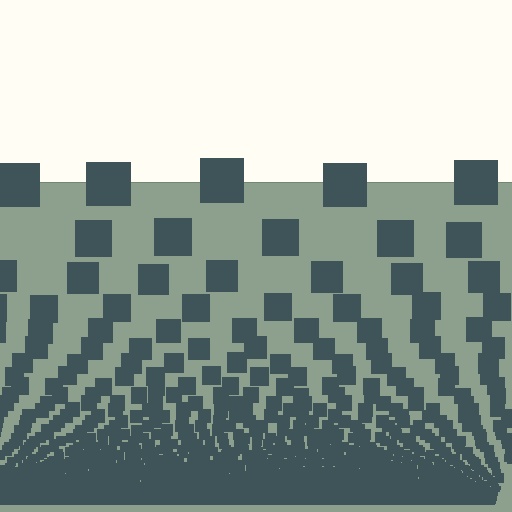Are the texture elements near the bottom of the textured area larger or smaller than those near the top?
Smaller. The gradient is inverted — elements near the bottom are smaller and denser.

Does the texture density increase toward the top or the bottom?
Density increases toward the bottom.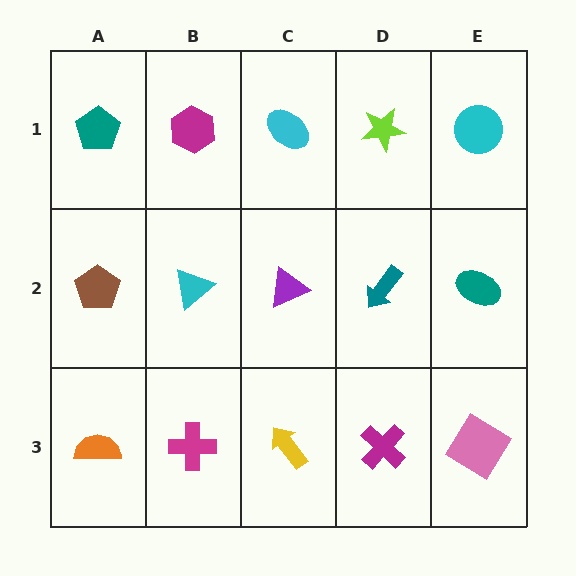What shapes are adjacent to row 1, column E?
A teal ellipse (row 2, column E), a lime star (row 1, column D).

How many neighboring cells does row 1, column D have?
3.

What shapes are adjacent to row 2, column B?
A magenta hexagon (row 1, column B), a magenta cross (row 3, column B), a brown pentagon (row 2, column A), a purple triangle (row 2, column C).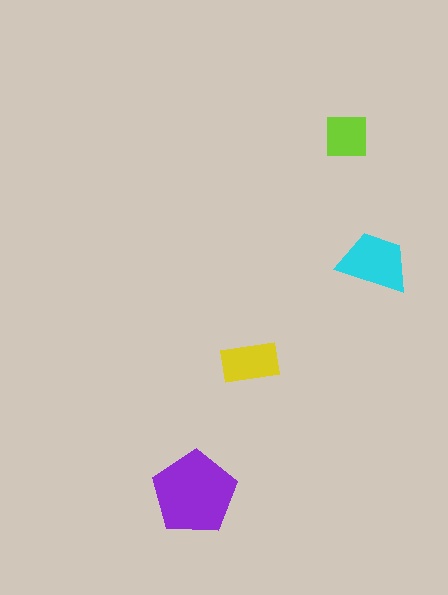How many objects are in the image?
There are 4 objects in the image.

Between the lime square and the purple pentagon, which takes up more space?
The purple pentagon.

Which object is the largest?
The purple pentagon.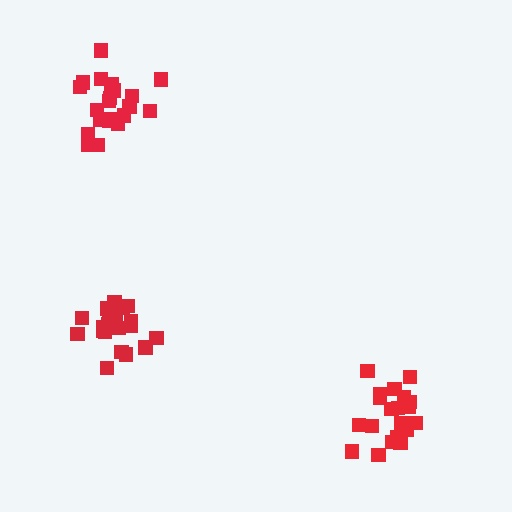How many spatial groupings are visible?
There are 3 spatial groupings.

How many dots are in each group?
Group 1: 21 dots, Group 2: 21 dots, Group 3: 20 dots (62 total).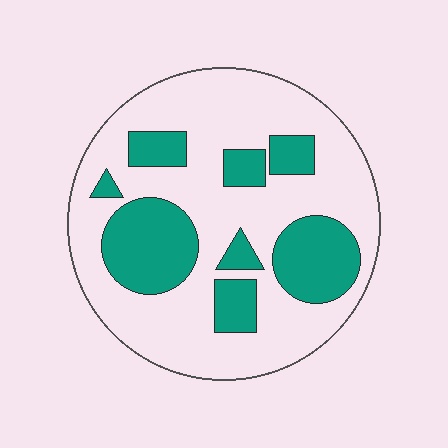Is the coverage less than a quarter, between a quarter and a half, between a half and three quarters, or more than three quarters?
Between a quarter and a half.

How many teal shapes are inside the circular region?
8.